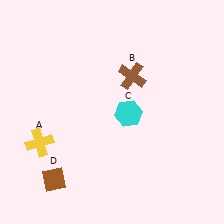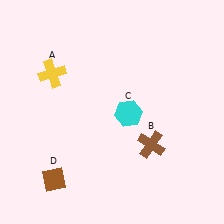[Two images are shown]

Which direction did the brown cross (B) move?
The brown cross (B) moved down.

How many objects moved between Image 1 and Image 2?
2 objects moved between the two images.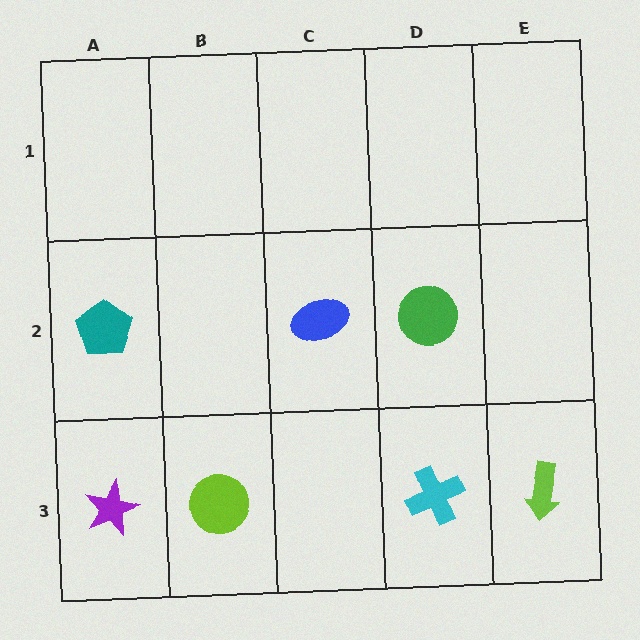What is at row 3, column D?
A cyan cross.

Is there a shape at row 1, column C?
No, that cell is empty.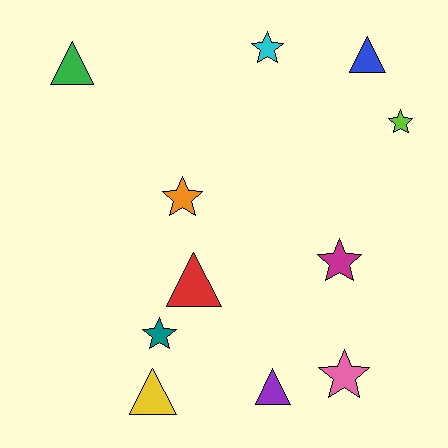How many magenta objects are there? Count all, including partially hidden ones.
There is 1 magenta object.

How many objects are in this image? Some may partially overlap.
There are 11 objects.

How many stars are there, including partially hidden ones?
There are 6 stars.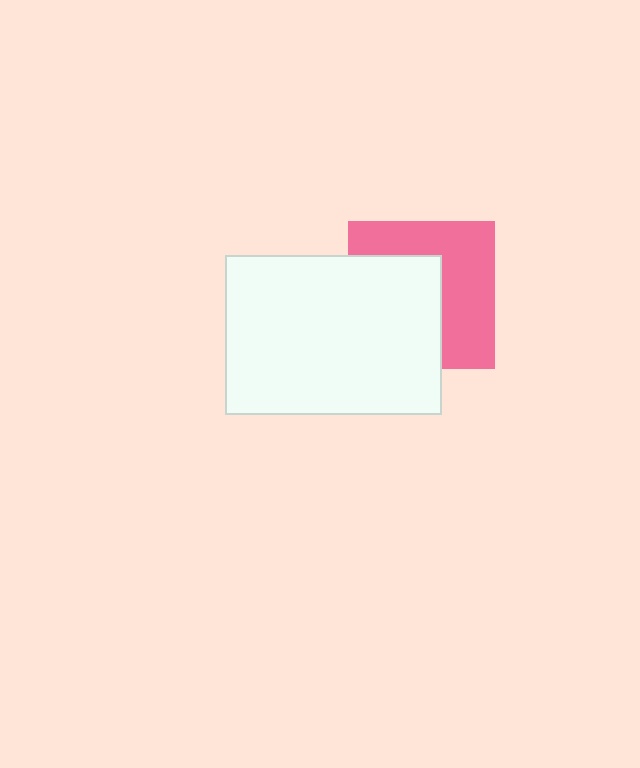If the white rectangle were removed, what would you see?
You would see the complete pink square.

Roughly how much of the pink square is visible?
About half of it is visible (roughly 51%).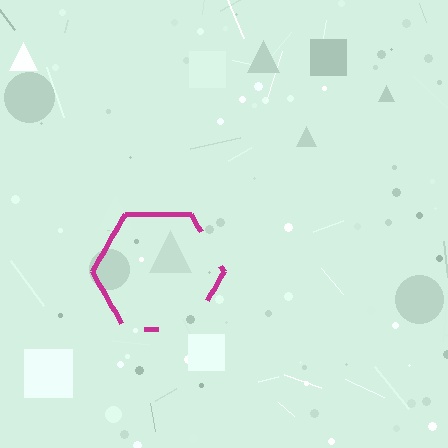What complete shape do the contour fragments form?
The contour fragments form a hexagon.